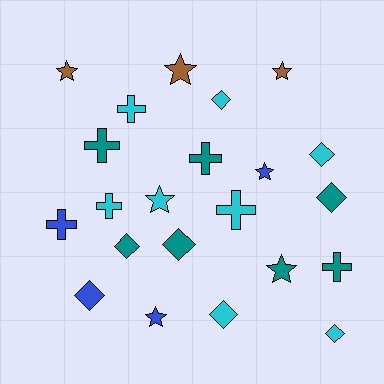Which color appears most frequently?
Cyan, with 8 objects.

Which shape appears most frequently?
Diamond, with 8 objects.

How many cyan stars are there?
There is 1 cyan star.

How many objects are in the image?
There are 22 objects.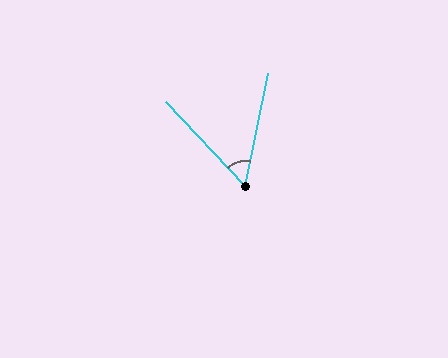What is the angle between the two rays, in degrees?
Approximately 55 degrees.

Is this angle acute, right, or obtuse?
It is acute.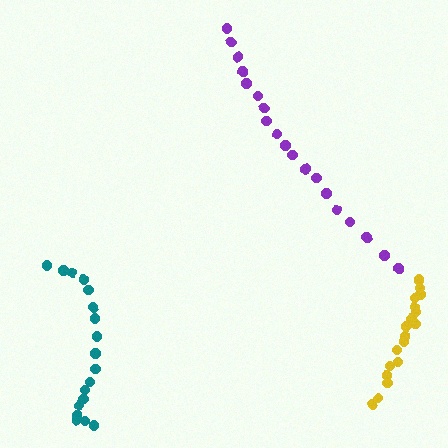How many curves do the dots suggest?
There are 3 distinct paths.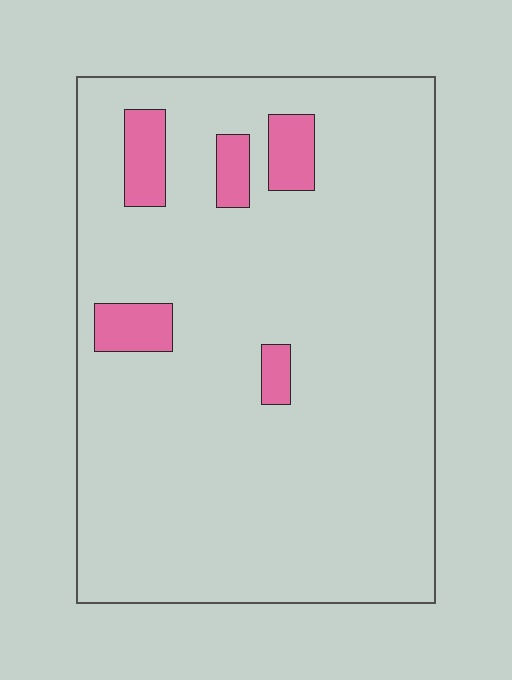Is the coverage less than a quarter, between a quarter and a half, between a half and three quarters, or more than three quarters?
Less than a quarter.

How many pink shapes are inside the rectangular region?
5.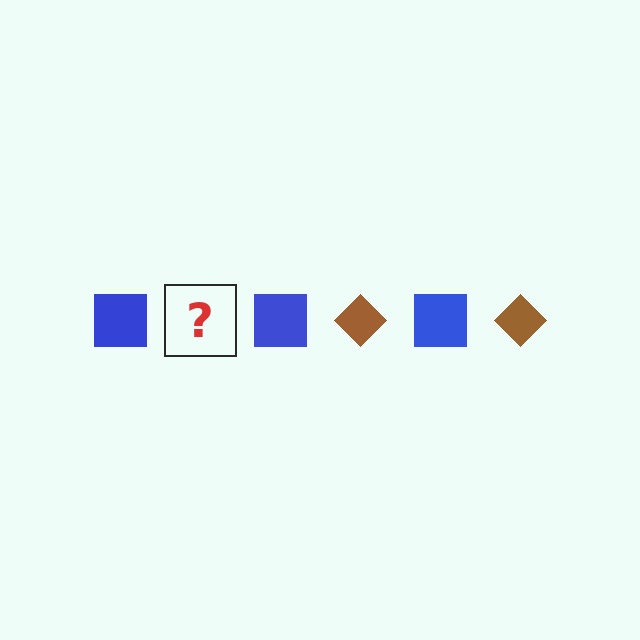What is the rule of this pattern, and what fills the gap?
The rule is that the pattern alternates between blue square and brown diamond. The gap should be filled with a brown diamond.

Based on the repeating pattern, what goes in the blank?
The blank should be a brown diamond.